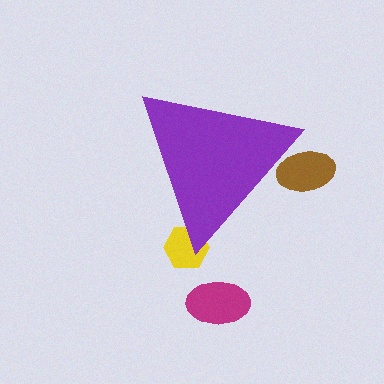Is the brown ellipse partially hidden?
Yes, the brown ellipse is partially hidden behind the purple triangle.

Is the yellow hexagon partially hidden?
Yes, the yellow hexagon is partially hidden behind the purple triangle.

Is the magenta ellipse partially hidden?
No, the magenta ellipse is fully visible.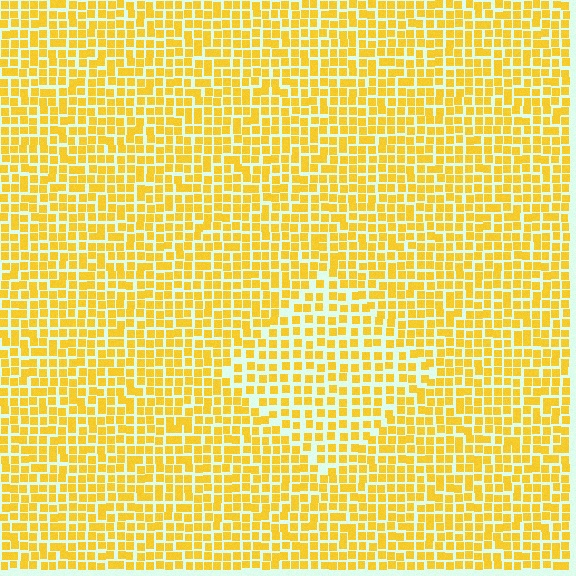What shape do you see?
I see a diamond.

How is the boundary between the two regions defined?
The boundary is defined by a change in element density (approximately 1.5x ratio). All elements are the same color, size, and shape.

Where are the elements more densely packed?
The elements are more densely packed outside the diamond boundary.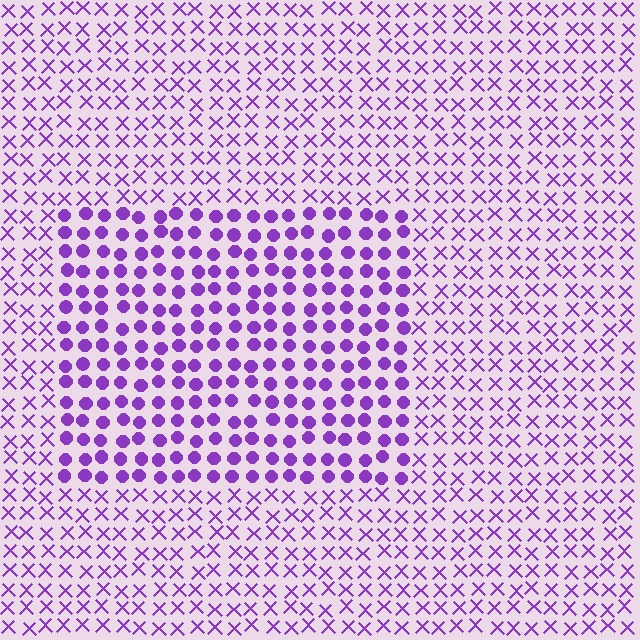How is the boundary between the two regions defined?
The boundary is defined by a change in element shape: circles inside vs. X marks outside. All elements share the same color and spacing.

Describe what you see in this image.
The image is filled with small purple elements arranged in a uniform grid. A rectangle-shaped region contains circles, while the surrounding area contains X marks. The boundary is defined purely by the change in element shape.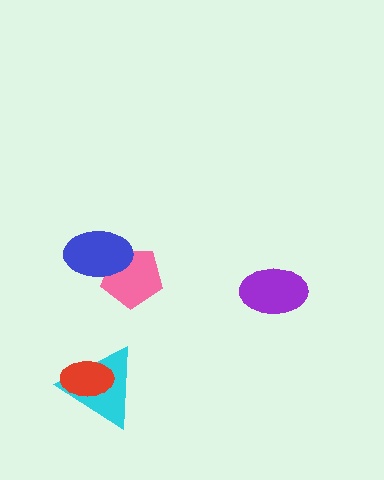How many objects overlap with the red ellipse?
1 object overlaps with the red ellipse.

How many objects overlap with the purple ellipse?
0 objects overlap with the purple ellipse.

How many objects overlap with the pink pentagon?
1 object overlaps with the pink pentagon.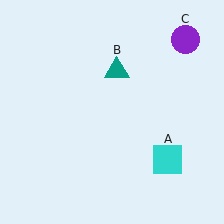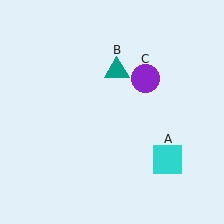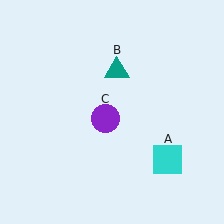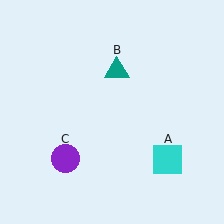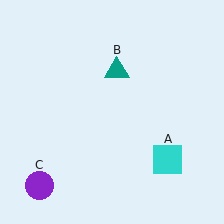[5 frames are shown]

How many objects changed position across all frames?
1 object changed position: purple circle (object C).